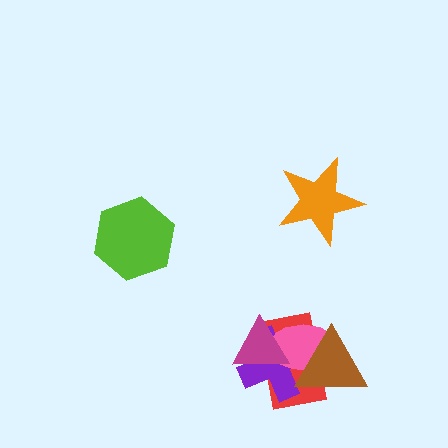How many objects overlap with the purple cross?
4 objects overlap with the purple cross.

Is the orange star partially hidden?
No, no other shape covers it.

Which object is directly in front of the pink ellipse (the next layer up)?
The brown triangle is directly in front of the pink ellipse.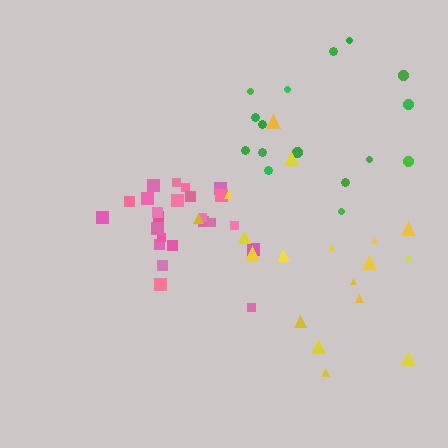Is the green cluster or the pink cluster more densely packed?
Pink.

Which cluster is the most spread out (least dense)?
Yellow.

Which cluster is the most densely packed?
Pink.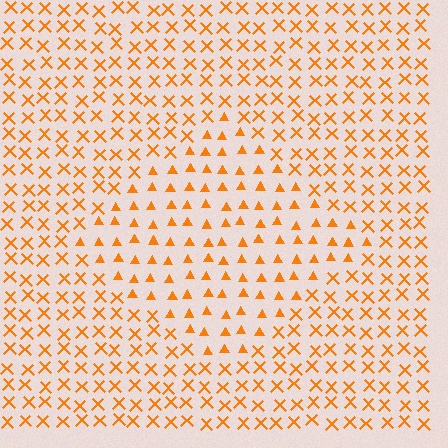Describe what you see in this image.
The image is filled with small orange elements arranged in a uniform grid. A diamond-shaped region contains triangles, while the surrounding area contains X marks. The boundary is defined purely by the change in element shape.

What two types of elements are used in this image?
The image uses triangles inside the diamond region and X marks outside it.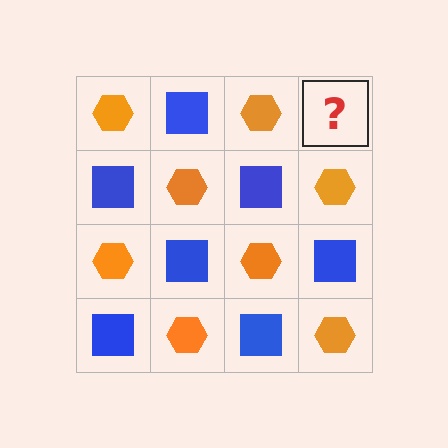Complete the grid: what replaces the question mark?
The question mark should be replaced with a blue square.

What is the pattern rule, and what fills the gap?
The rule is that it alternates orange hexagon and blue square in a checkerboard pattern. The gap should be filled with a blue square.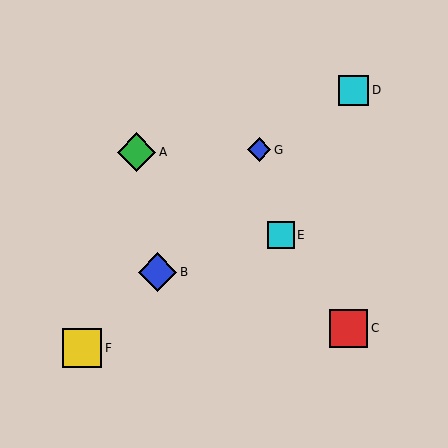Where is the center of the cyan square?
The center of the cyan square is at (281, 235).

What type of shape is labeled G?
Shape G is a blue diamond.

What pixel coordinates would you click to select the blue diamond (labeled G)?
Click at (259, 150) to select the blue diamond G.